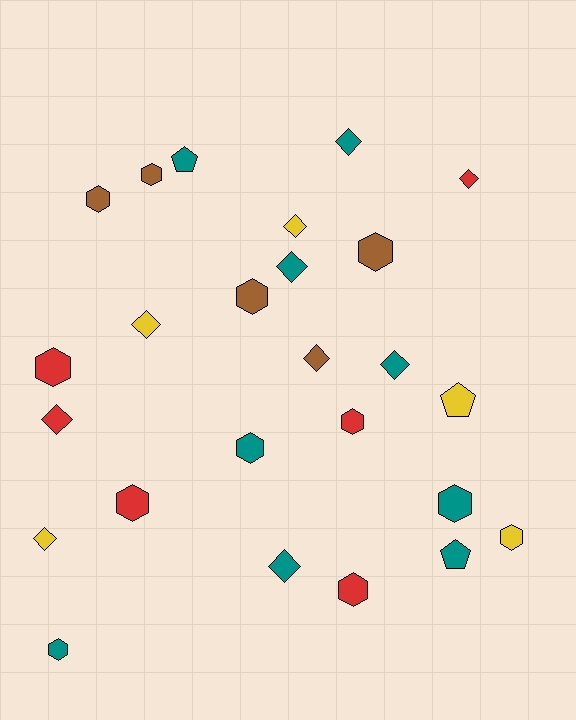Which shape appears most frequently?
Hexagon, with 12 objects.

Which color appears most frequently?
Teal, with 9 objects.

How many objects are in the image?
There are 25 objects.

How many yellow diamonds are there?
There are 3 yellow diamonds.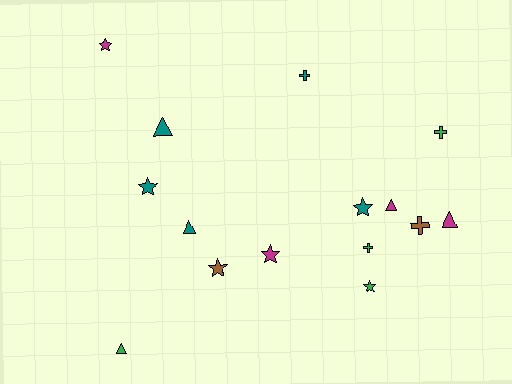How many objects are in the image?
There are 15 objects.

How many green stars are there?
There is 1 green star.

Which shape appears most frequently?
Star, with 6 objects.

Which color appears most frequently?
Teal, with 5 objects.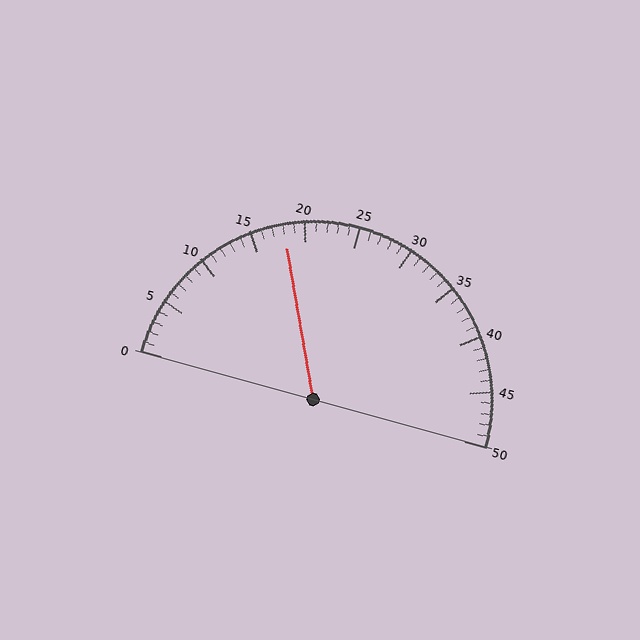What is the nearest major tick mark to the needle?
The nearest major tick mark is 20.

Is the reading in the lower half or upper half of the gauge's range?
The reading is in the lower half of the range (0 to 50).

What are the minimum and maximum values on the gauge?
The gauge ranges from 0 to 50.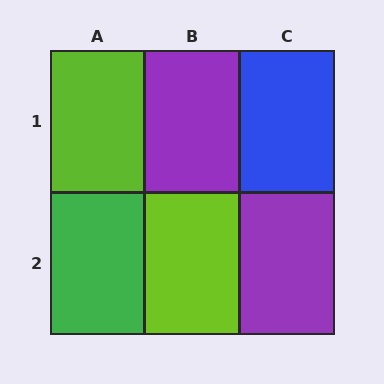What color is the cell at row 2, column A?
Green.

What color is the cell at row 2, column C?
Purple.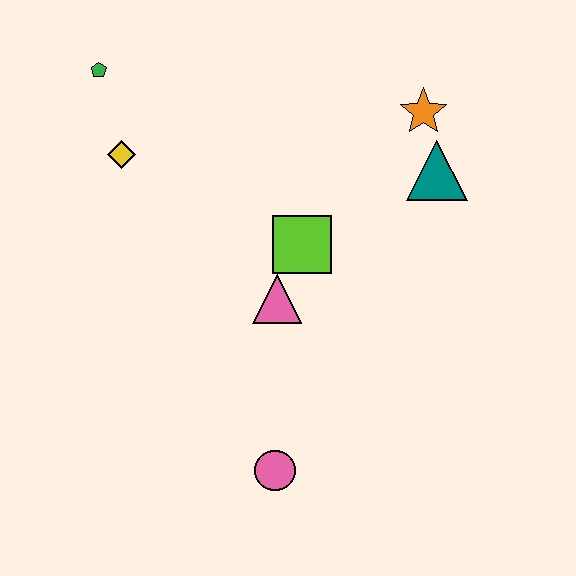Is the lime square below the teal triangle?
Yes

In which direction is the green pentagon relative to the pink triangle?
The green pentagon is above the pink triangle.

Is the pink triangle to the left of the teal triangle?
Yes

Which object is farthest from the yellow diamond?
The pink circle is farthest from the yellow diamond.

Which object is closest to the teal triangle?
The orange star is closest to the teal triangle.